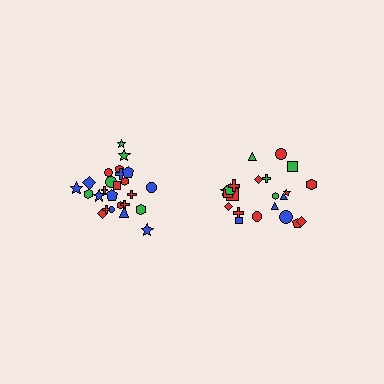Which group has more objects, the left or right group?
The left group.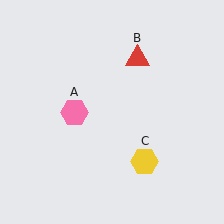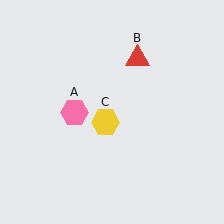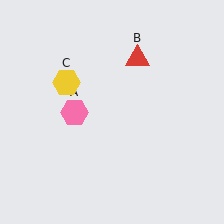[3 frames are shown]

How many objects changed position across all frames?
1 object changed position: yellow hexagon (object C).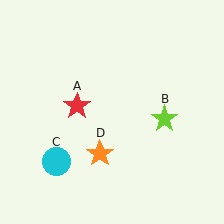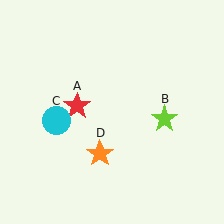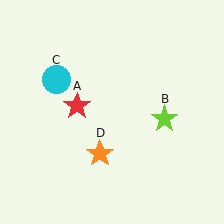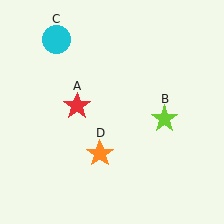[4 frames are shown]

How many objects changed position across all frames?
1 object changed position: cyan circle (object C).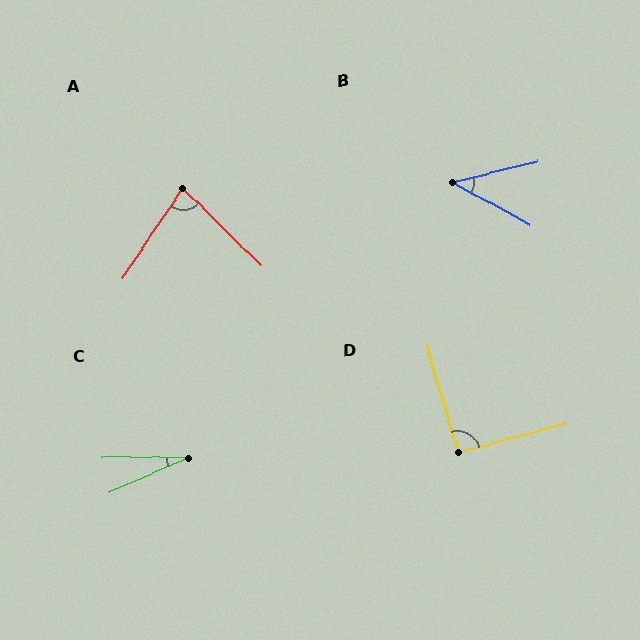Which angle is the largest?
D, at approximately 92 degrees.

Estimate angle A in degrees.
Approximately 79 degrees.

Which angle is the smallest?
C, at approximately 25 degrees.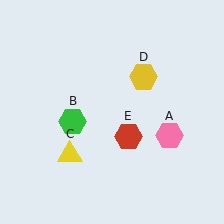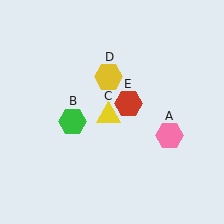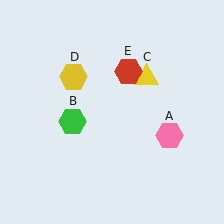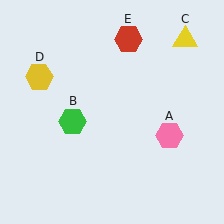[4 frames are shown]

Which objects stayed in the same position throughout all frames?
Pink hexagon (object A) and green hexagon (object B) remained stationary.